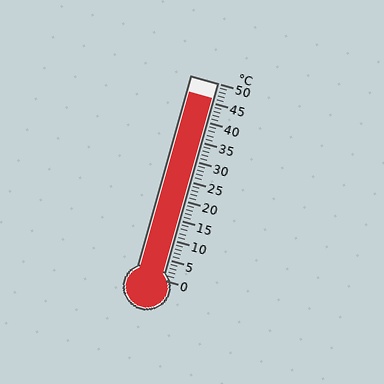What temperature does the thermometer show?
The thermometer shows approximately 46°C.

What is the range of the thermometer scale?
The thermometer scale ranges from 0°C to 50°C.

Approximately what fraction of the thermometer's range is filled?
The thermometer is filled to approximately 90% of its range.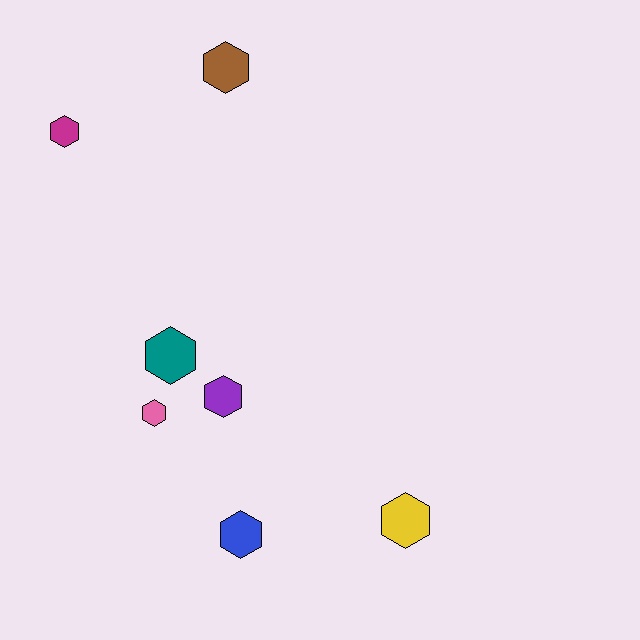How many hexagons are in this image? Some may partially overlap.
There are 7 hexagons.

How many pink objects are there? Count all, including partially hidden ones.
There is 1 pink object.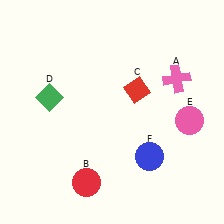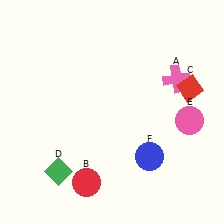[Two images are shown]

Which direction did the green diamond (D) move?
The green diamond (D) moved down.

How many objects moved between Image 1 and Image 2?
2 objects moved between the two images.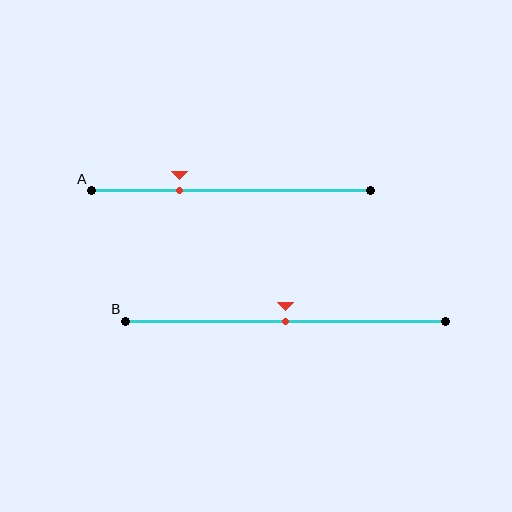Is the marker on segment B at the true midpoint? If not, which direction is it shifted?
Yes, the marker on segment B is at the true midpoint.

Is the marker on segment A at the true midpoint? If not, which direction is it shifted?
No, the marker on segment A is shifted to the left by about 18% of the segment length.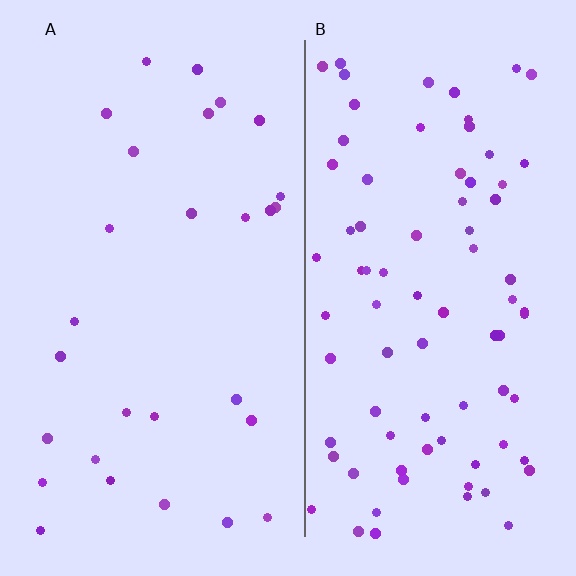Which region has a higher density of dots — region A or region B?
B (the right).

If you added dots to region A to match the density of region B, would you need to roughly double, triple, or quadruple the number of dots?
Approximately triple.